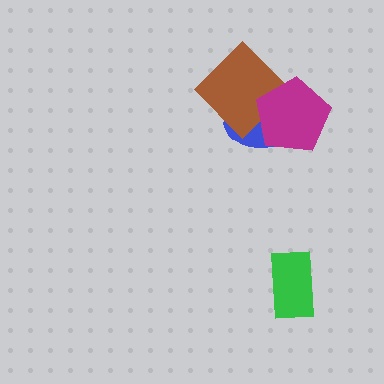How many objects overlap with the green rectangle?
0 objects overlap with the green rectangle.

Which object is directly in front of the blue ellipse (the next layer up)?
The brown diamond is directly in front of the blue ellipse.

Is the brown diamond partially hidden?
Yes, it is partially covered by another shape.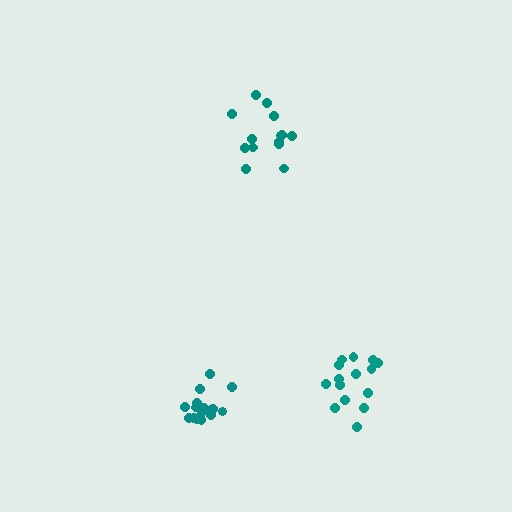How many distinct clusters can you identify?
There are 3 distinct clusters.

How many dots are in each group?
Group 1: 14 dots, Group 2: 15 dots, Group 3: 18 dots (47 total).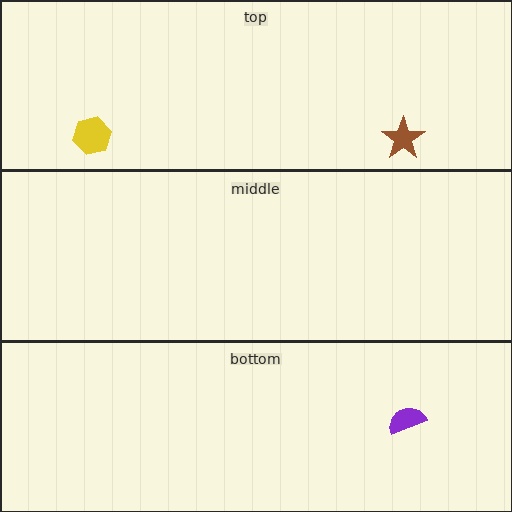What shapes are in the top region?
The brown star, the yellow hexagon.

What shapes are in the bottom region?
The purple semicircle.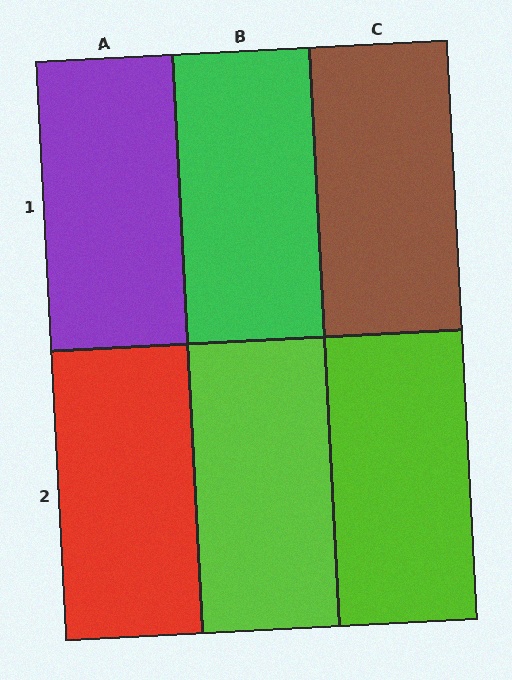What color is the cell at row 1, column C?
Brown.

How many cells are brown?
1 cell is brown.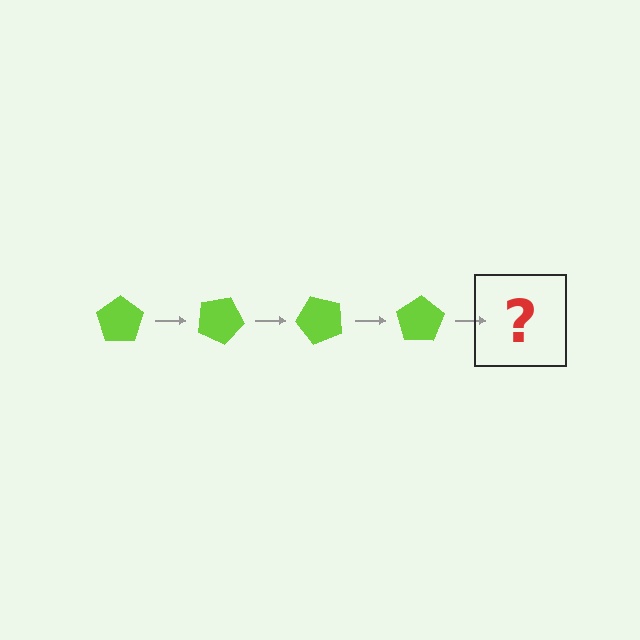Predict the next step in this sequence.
The next step is a lime pentagon rotated 100 degrees.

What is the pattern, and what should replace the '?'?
The pattern is that the pentagon rotates 25 degrees each step. The '?' should be a lime pentagon rotated 100 degrees.